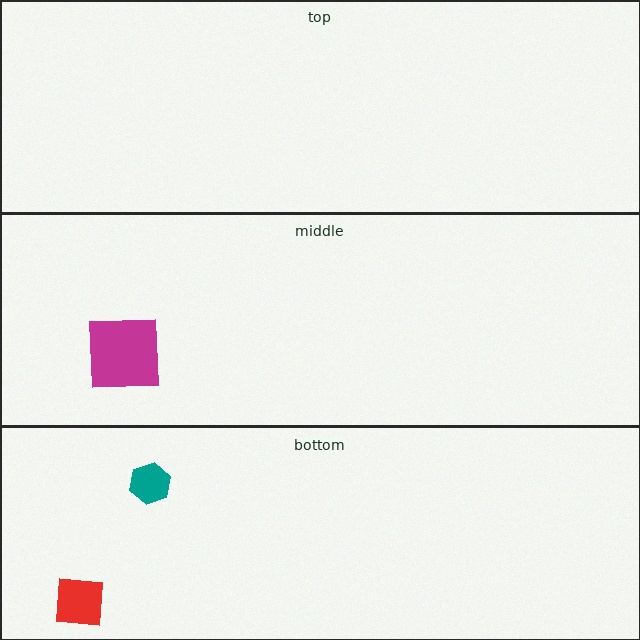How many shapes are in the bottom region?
2.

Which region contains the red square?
The bottom region.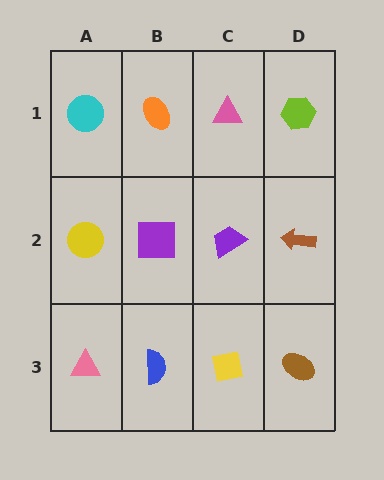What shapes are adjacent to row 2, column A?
A cyan circle (row 1, column A), a pink triangle (row 3, column A), a purple square (row 2, column B).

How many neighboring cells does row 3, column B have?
3.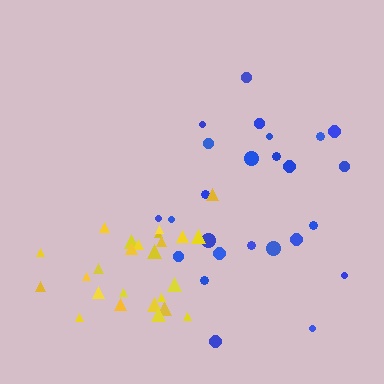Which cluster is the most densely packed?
Yellow.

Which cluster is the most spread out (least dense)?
Blue.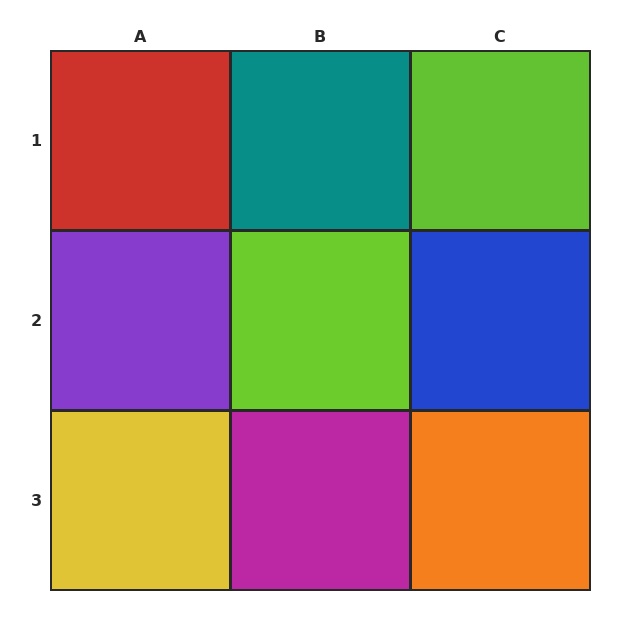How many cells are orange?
1 cell is orange.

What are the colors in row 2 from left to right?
Purple, lime, blue.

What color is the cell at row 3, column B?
Magenta.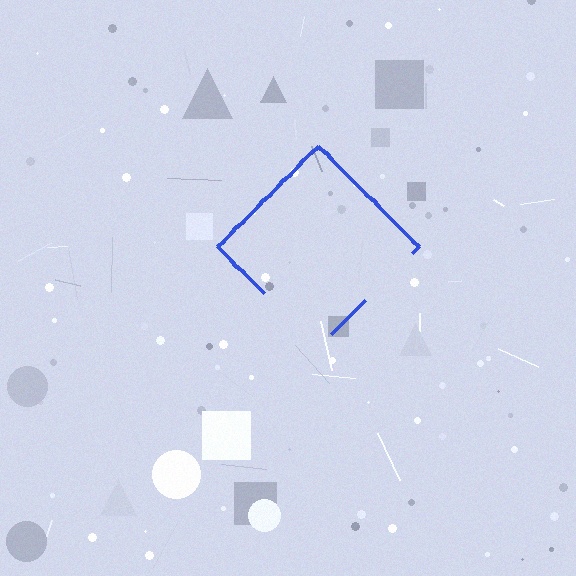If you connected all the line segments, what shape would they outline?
They would outline a diamond.